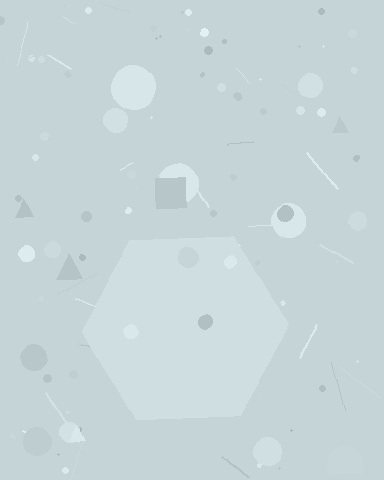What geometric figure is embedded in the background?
A hexagon is embedded in the background.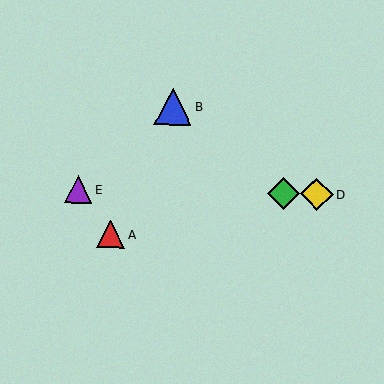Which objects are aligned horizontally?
Objects C, D, E are aligned horizontally.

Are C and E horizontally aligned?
Yes, both are at y≈194.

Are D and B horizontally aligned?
No, D is at y≈194 and B is at y≈106.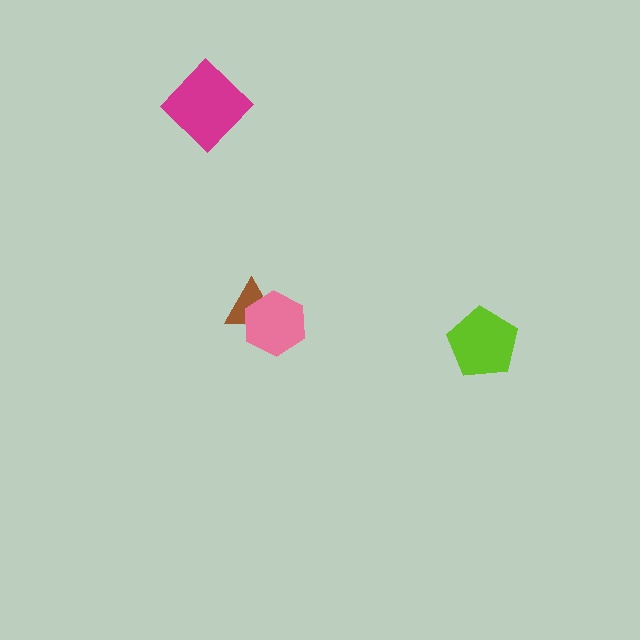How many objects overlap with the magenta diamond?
0 objects overlap with the magenta diamond.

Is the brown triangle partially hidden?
Yes, it is partially covered by another shape.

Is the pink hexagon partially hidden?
No, no other shape covers it.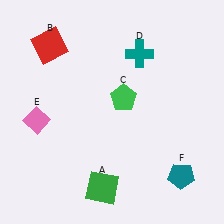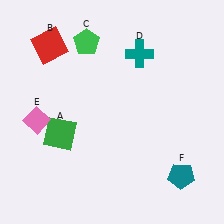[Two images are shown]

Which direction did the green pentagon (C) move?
The green pentagon (C) moved up.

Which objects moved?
The objects that moved are: the green square (A), the green pentagon (C).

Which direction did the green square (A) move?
The green square (A) moved up.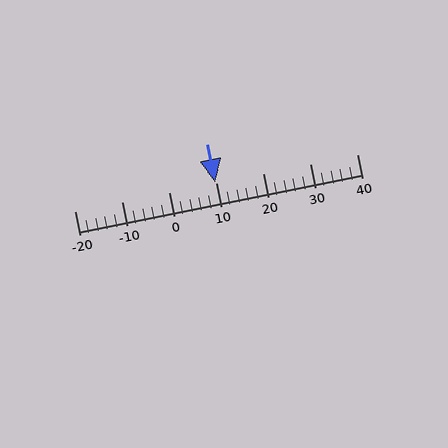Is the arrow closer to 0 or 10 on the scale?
The arrow is closer to 10.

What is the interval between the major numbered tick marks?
The major tick marks are spaced 10 units apart.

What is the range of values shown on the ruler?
The ruler shows values from -20 to 40.